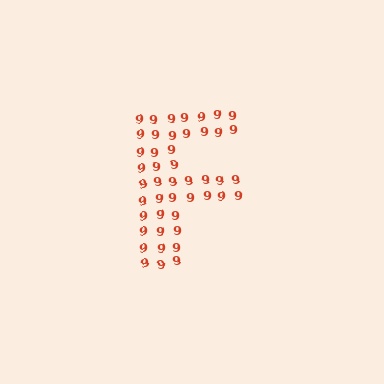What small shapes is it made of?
It is made of small digit 9's.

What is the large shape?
The large shape is the letter F.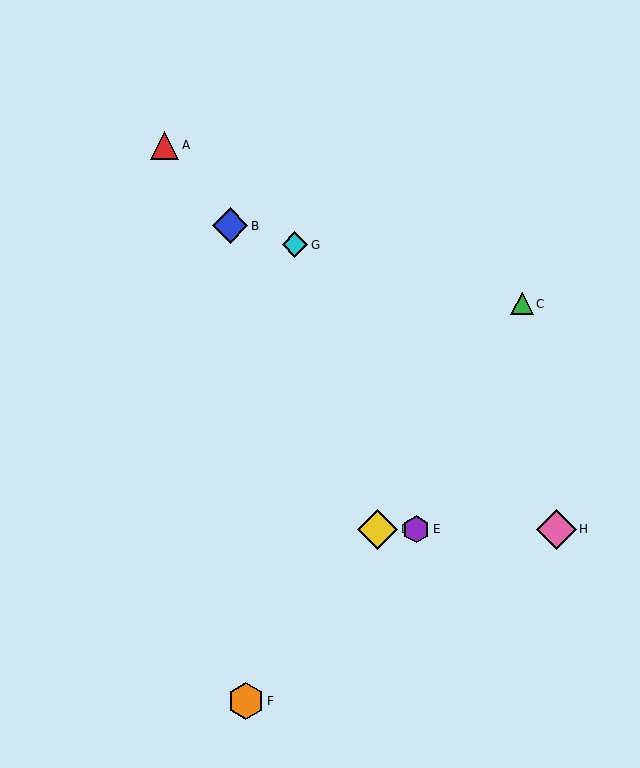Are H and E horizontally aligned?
Yes, both are at y≈529.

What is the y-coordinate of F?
Object F is at y≈701.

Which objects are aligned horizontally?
Objects D, E, H are aligned horizontally.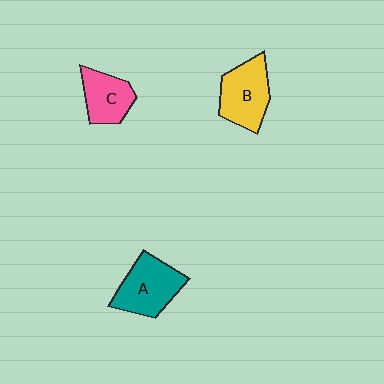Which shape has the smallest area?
Shape C (pink).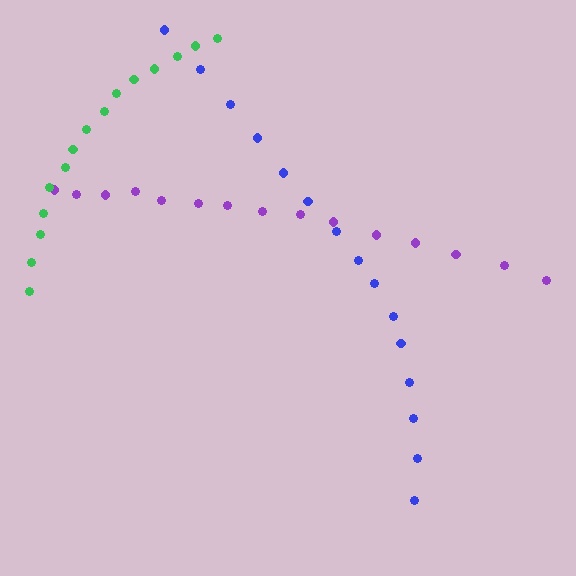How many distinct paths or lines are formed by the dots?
There are 3 distinct paths.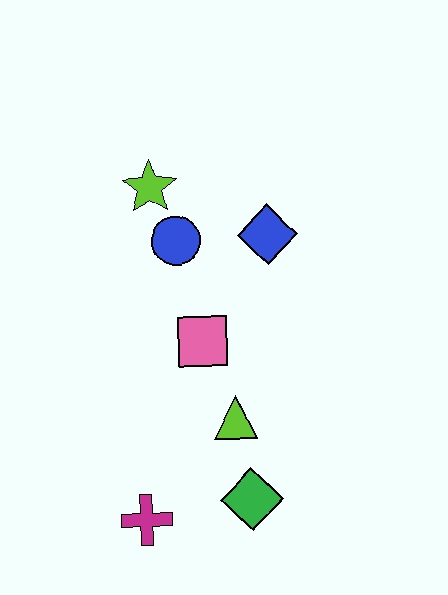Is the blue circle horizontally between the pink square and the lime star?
Yes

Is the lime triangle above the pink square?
No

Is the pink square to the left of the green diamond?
Yes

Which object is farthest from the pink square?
The magenta cross is farthest from the pink square.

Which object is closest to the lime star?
The blue circle is closest to the lime star.